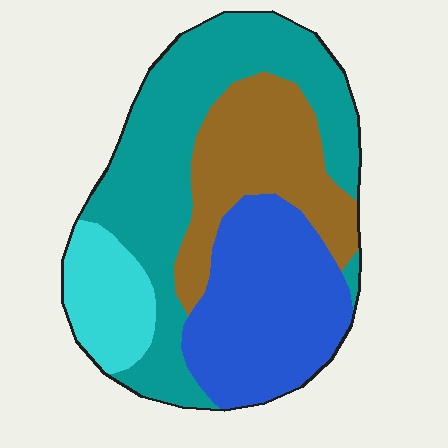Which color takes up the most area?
Teal, at roughly 40%.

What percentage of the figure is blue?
Blue covers about 30% of the figure.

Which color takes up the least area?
Cyan, at roughly 10%.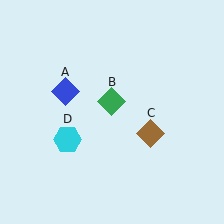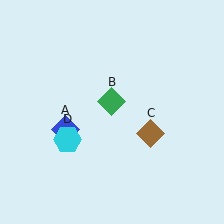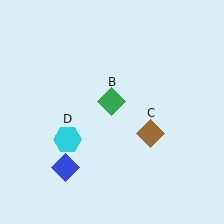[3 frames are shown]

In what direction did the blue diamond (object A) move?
The blue diamond (object A) moved down.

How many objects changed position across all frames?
1 object changed position: blue diamond (object A).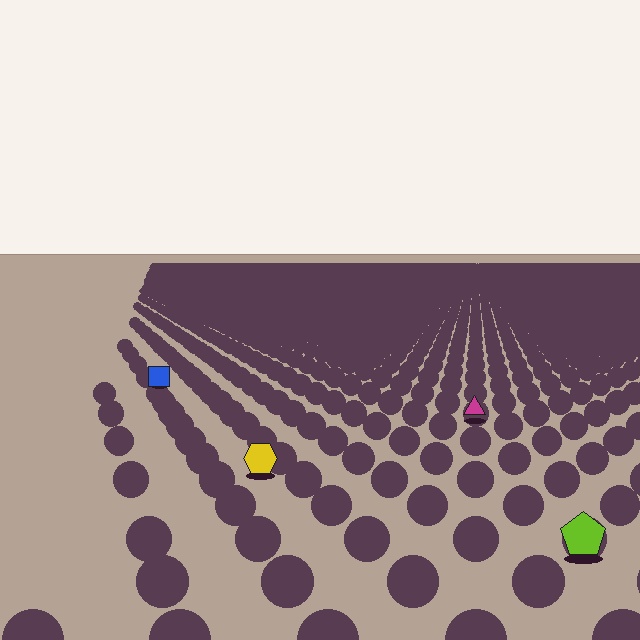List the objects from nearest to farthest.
From nearest to farthest: the lime pentagon, the yellow hexagon, the magenta triangle, the blue square.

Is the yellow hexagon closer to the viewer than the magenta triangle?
Yes. The yellow hexagon is closer — you can tell from the texture gradient: the ground texture is coarser near it.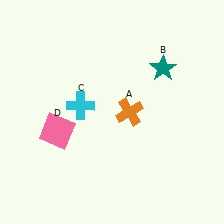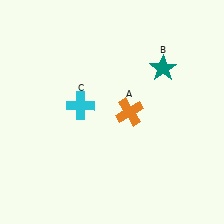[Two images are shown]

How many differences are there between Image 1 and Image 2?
There is 1 difference between the two images.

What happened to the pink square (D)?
The pink square (D) was removed in Image 2. It was in the bottom-left area of Image 1.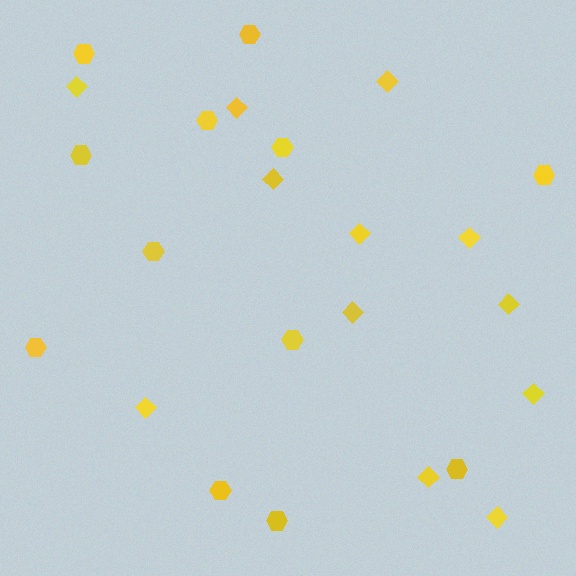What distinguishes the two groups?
There are 2 groups: one group of hexagons (12) and one group of diamonds (12).